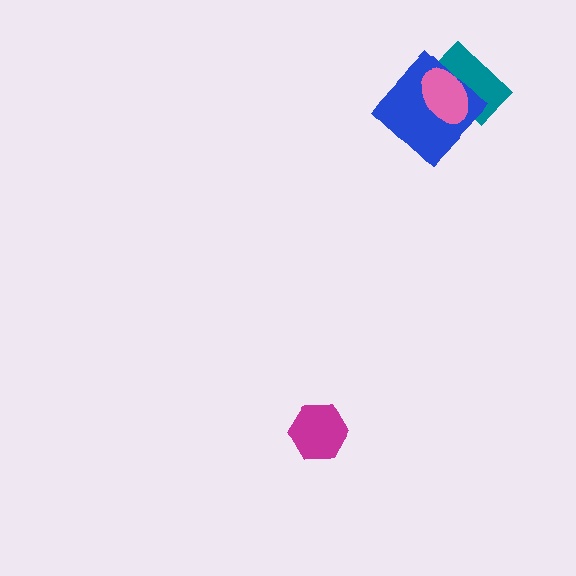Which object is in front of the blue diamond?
The pink ellipse is in front of the blue diamond.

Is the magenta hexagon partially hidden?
No, no other shape covers it.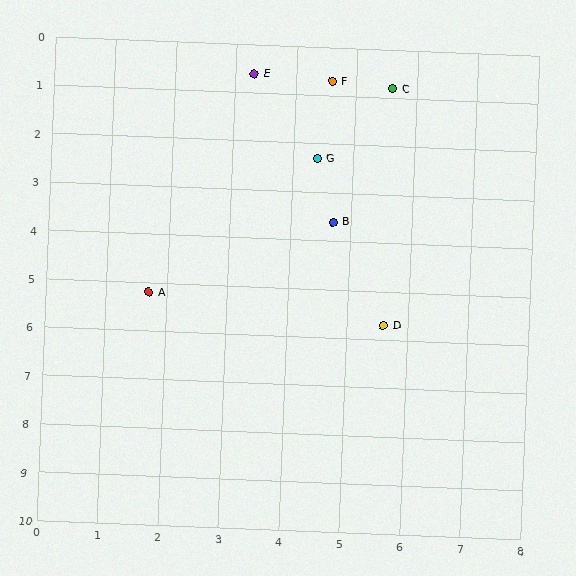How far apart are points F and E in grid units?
Points F and E are about 1.3 grid units apart.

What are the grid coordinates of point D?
Point D is at approximately (5.6, 5.7).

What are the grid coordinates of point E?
Point E is at approximately (3.3, 0.6).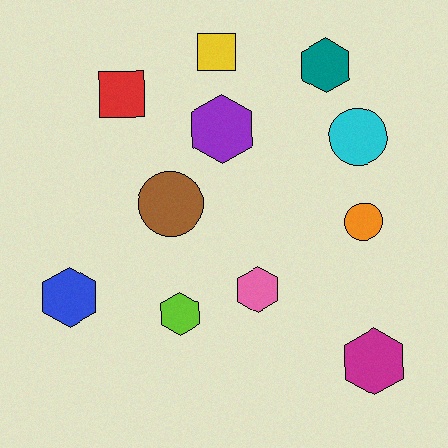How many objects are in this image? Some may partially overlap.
There are 11 objects.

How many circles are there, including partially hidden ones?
There are 3 circles.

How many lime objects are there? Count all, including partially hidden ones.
There is 1 lime object.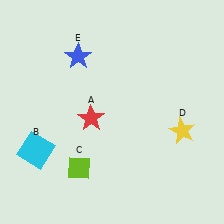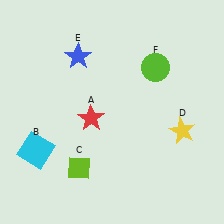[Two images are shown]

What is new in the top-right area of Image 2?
A lime circle (F) was added in the top-right area of Image 2.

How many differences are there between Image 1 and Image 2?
There is 1 difference between the two images.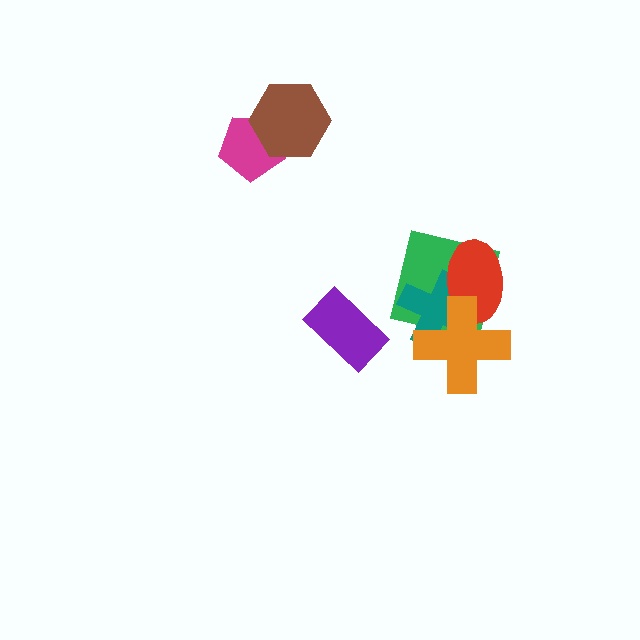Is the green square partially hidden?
Yes, it is partially covered by another shape.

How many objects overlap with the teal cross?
3 objects overlap with the teal cross.